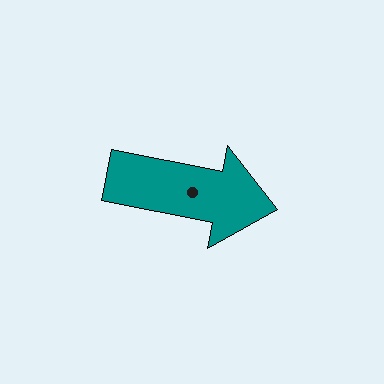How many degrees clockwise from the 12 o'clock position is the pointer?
Approximately 101 degrees.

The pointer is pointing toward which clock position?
Roughly 3 o'clock.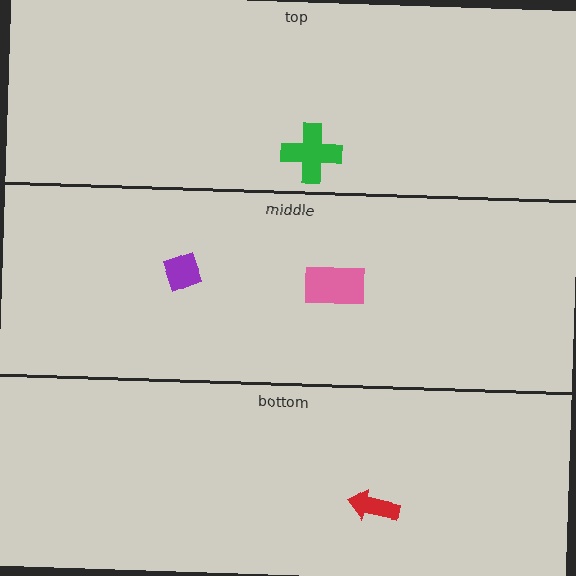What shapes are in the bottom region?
The red arrow.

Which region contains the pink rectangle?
The middle region.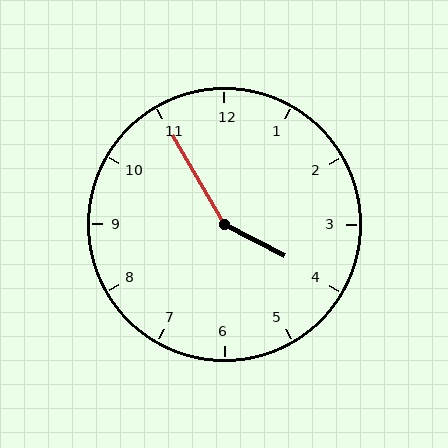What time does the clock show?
3:55.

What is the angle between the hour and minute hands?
Approximately 148 degrees.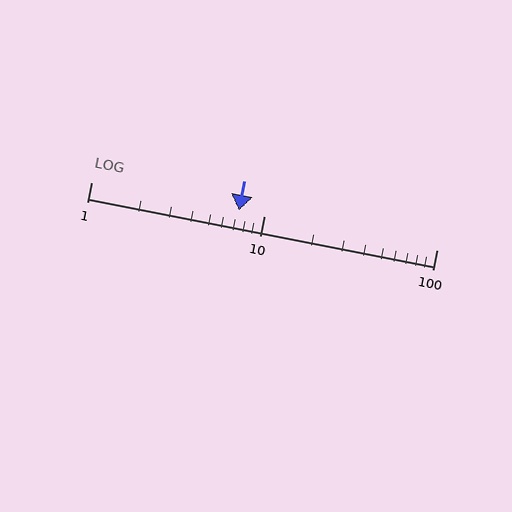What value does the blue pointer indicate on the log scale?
The pointer indicates approximately 7.2.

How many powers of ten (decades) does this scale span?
The scale spans 2 decades, from 1 to 100.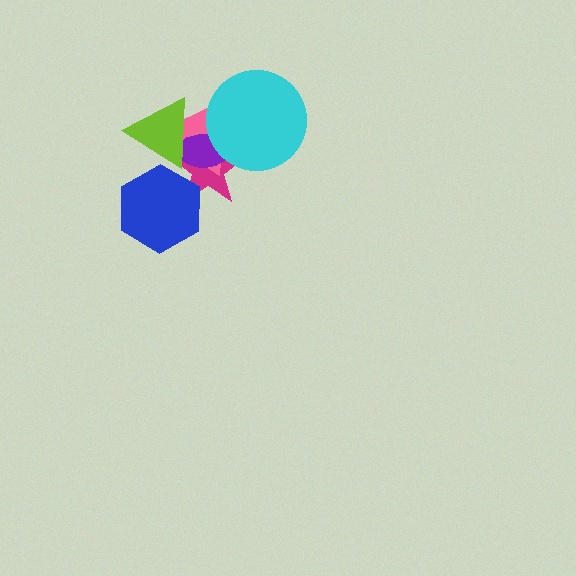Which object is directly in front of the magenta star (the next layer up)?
The pink triangle is directly in front of the magenta star.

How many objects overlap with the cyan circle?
3 objects overlap with the cyan circle.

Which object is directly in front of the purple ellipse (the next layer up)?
The lime triangle is directly in front of the purple ellipse.